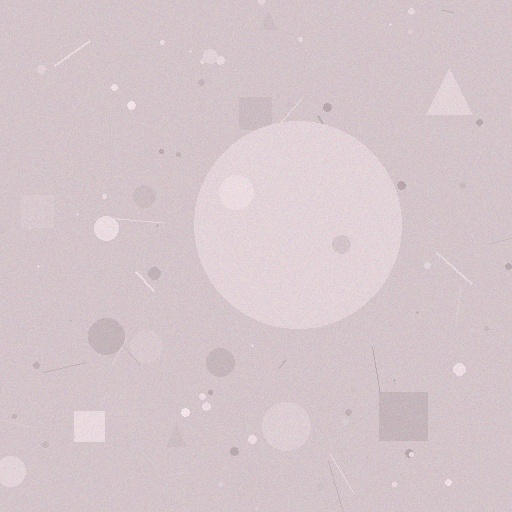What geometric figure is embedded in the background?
A circle is embedded in the background.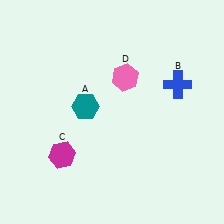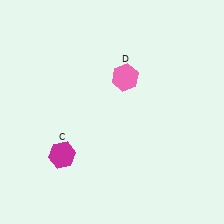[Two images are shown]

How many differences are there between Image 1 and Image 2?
There are 2 differences between the two images.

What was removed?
The teal hexagon (A), the blue cross (B) were removed in Image 2.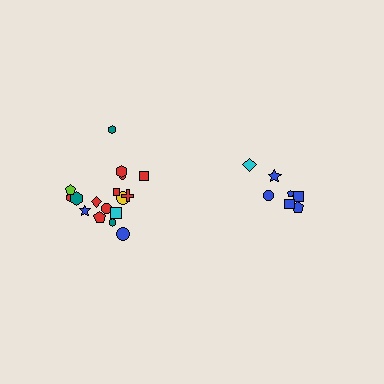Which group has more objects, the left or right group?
The left group.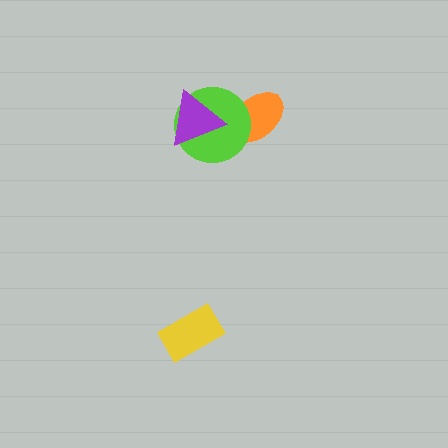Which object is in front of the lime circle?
The purple triangle is in front of the lime circle.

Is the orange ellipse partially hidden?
Yes, it is partially covered by another shape.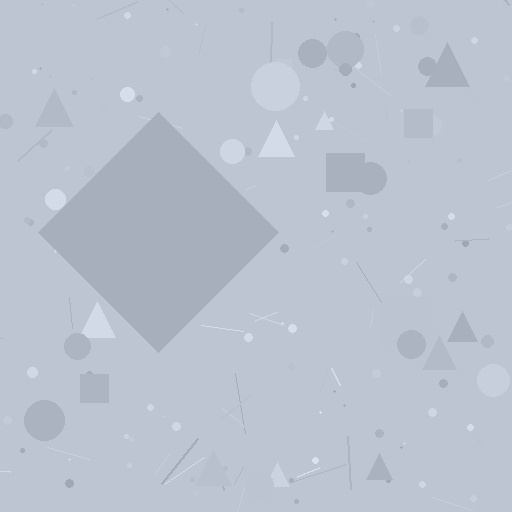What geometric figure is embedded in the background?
A diamond is embedded in the background.